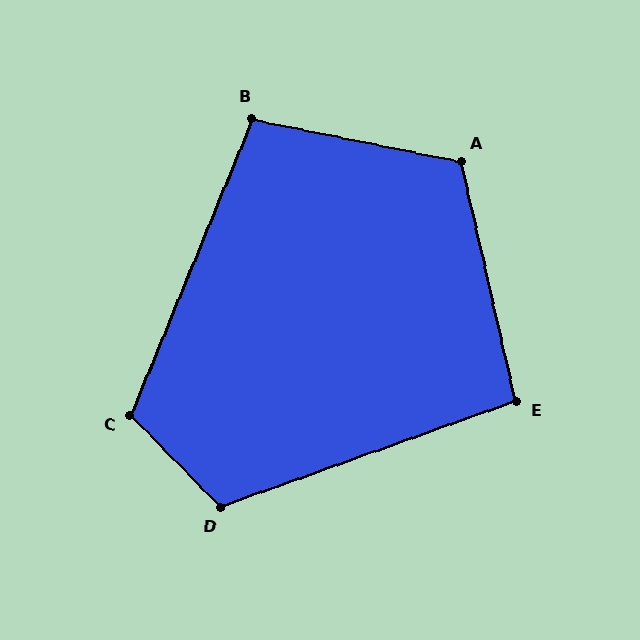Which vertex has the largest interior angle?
D, at approximately 115 degrees.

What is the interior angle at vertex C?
Approximately 113 degrees (obtuse).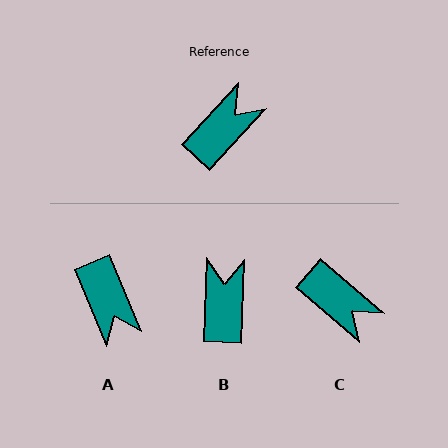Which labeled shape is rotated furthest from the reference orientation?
A, about 115 degrees away.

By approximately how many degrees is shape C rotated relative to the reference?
Approximately 88 degrees clockwise.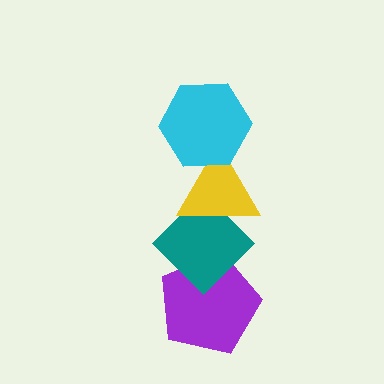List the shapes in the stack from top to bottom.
From top to bottom: the cyan hexagon, the yellow triangle, the teal diamond, the purple pentagon.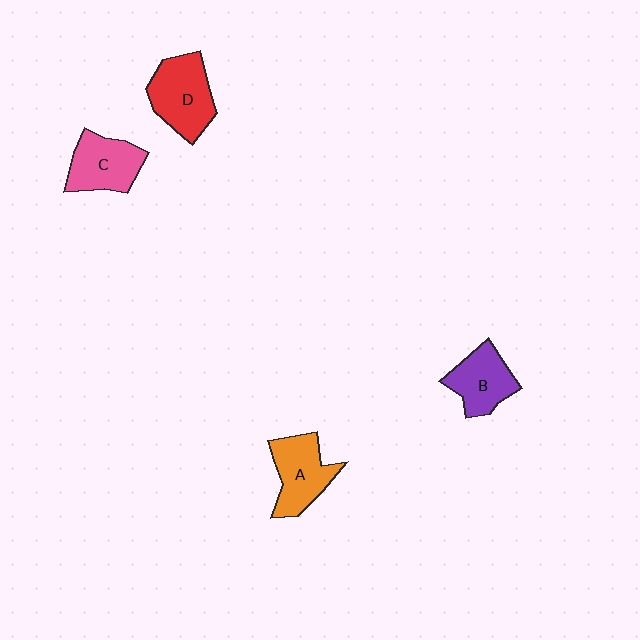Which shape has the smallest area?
Shape B (purple).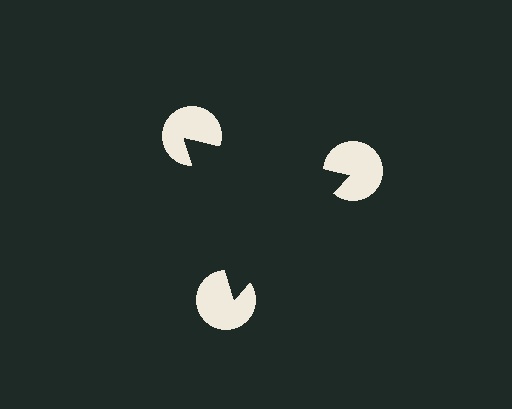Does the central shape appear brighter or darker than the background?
It typically appears slightly darker than the background, even though no actual brightness change is drawn.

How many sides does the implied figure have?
3 sides.